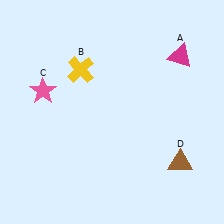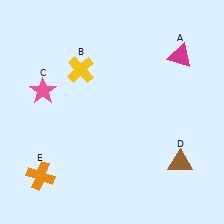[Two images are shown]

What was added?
An orange cross (E) was added in Image 2.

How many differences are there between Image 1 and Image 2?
There is 1 difference between the two images.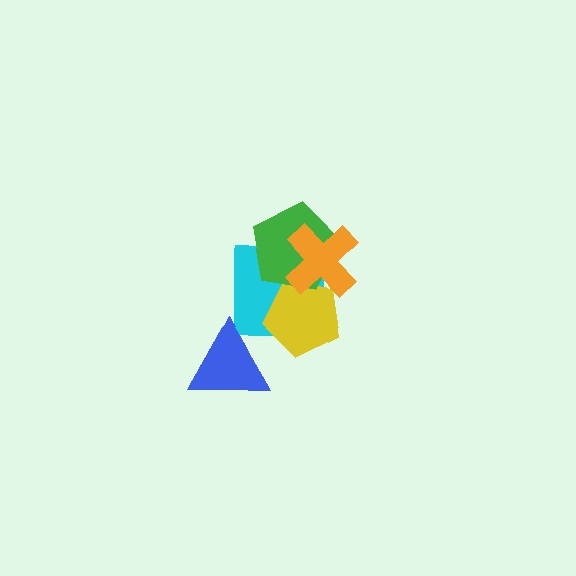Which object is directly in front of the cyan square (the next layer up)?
The yellow pentagon is directly in front of the cyan square.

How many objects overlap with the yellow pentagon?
3 objects overlap with the yellow pentagon.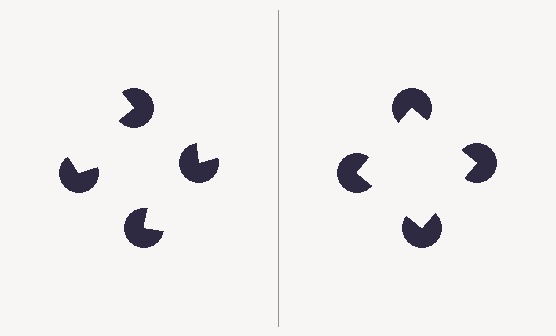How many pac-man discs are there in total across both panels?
8 — 4 on each side.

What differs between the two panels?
The pac-man discs are positioned identically on both sides; only the wedge orientations differ. On the right they align to a square; on the left they are misaligned.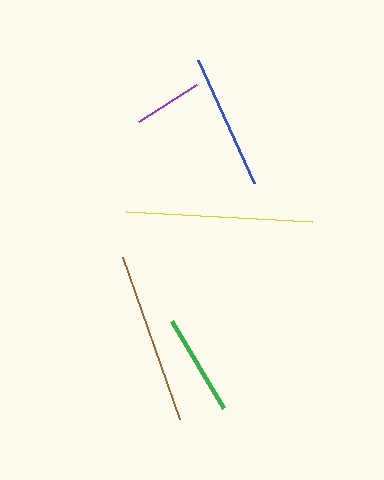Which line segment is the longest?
The yellow line is the longest at approximately 187 pixels.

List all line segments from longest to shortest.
From longest to shortest: yellow, brown, blue, green, purple.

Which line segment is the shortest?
The purple line is the shortest at approximately 69 pixels.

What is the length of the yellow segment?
The yellow segment is approximately 187 pixels long.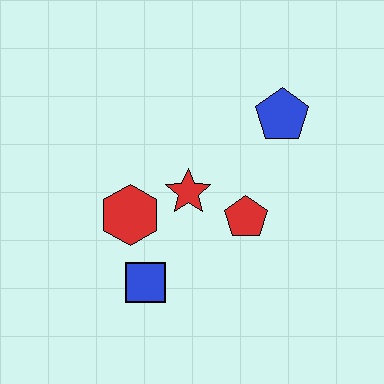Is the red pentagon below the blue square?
No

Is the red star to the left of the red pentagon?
Yes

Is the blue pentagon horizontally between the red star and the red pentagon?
No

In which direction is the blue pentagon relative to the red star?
The blue pentagon is to the right of the red star.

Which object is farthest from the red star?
The blue pentagon is farthest from the red star.